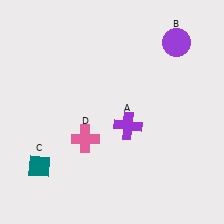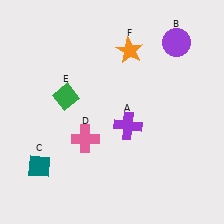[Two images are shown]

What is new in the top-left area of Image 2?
A green diamond (E) was added in the top-left area of Image 2.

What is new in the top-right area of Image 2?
An orange star (F) was added in the top-right area of Image 2.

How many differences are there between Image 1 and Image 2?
There are 2 differences between the two images.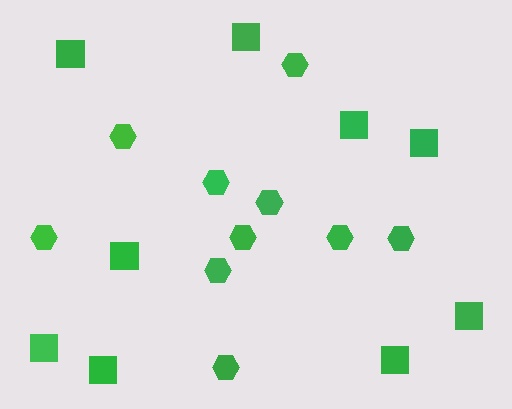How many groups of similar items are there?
There are 2 groups: one group of hexagons (10) and one group of squares (9).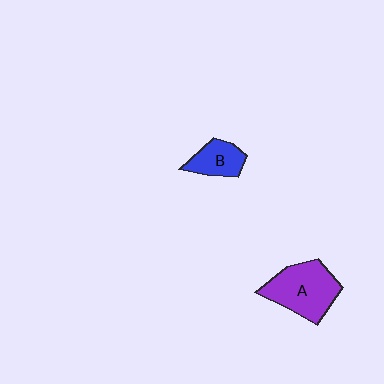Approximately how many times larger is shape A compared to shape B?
Approximately 1.9 times.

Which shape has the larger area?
Shape A (purple).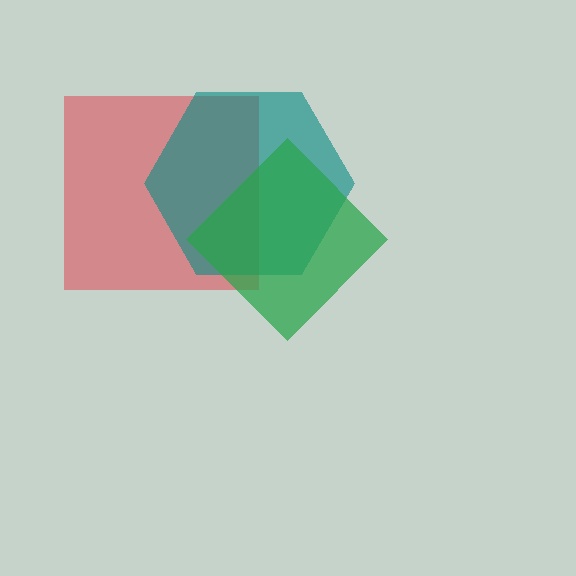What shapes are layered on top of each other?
The layered shapes are: a red square, a teal hexagon, a green diamond.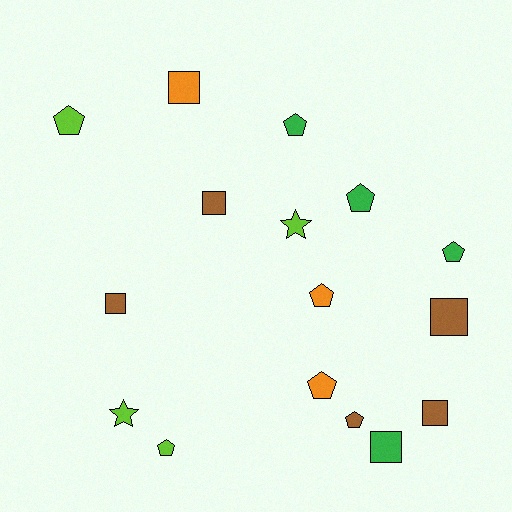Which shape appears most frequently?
Pentagon, with 8 objects.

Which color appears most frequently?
Brown, with 5 objects.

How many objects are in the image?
There are 16 objects.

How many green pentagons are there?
There are 3 green pentagons.